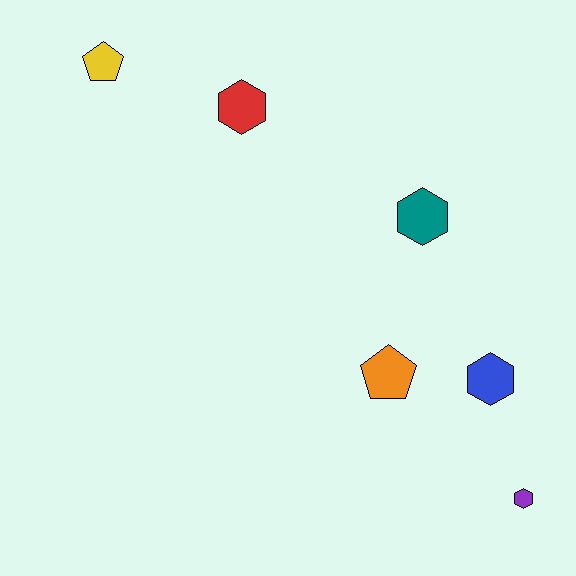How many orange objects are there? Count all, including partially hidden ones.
There is 1 orange object.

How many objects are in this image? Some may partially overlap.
There are 6 objects.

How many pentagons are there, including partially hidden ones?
There are 2 pentagons.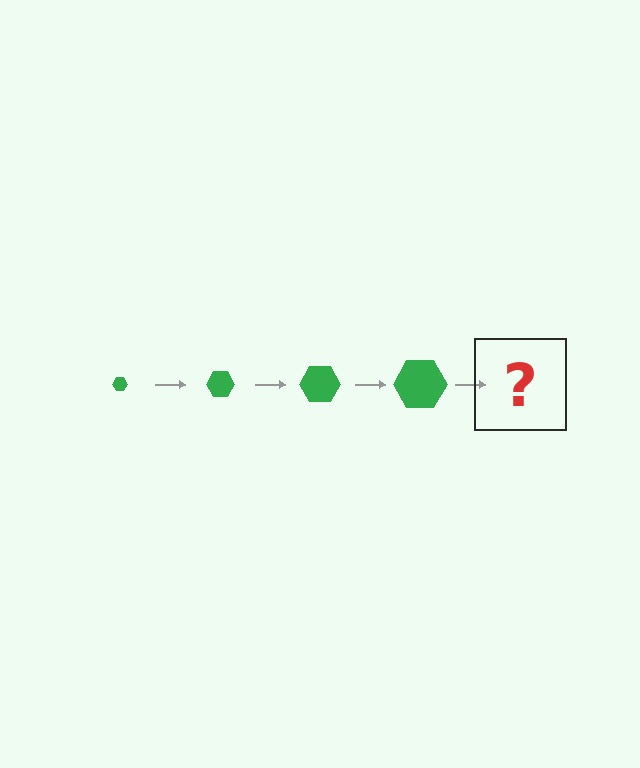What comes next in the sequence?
The next element should be a green hexagon, larger than the previous one.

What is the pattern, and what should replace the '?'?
The pattern is that the hexagon gets progressively larger each step. The '?' should be a green hexagon, larger than the previous one.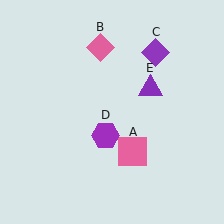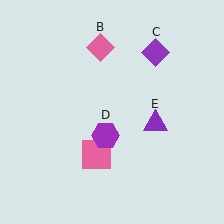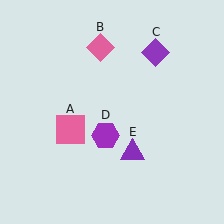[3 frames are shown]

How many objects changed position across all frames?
2 objects changed position: pink square (object A), purple triangle (object E).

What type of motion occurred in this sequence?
The pink square (object A), purple triangle (object E) rotated clockwise around the center of the scene.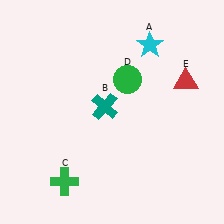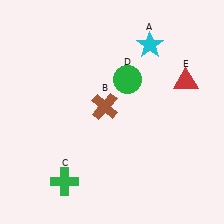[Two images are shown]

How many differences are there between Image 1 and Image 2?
There is 1 difference between the two images.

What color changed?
The cross (B) changed from teal in Image 1 to brown in Image 2.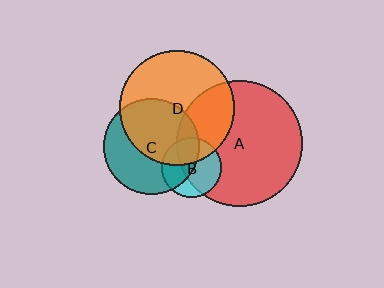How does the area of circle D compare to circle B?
Approximately 3.7 times.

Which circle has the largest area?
Circle A (red).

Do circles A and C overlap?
Yes.